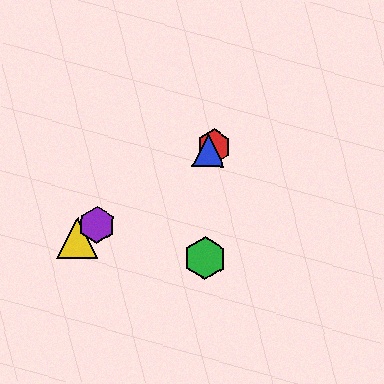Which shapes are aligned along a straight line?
The red hexagon, the blue triangle, the yellow triangle, the purple hexagon are aligned along a straight line.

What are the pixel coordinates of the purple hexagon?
The purple hexagon is at (97, 225).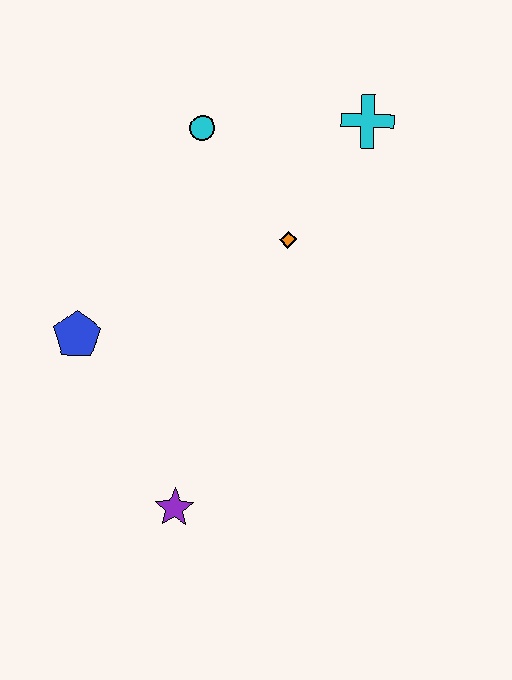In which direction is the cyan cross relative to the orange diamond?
The cyan cross is above the orange diamond.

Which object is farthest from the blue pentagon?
The cyan cross is farthest from the blue pentagon.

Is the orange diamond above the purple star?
Yes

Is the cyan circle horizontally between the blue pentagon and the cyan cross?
Yes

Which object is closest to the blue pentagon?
The purple star is closest to the blue pentagon.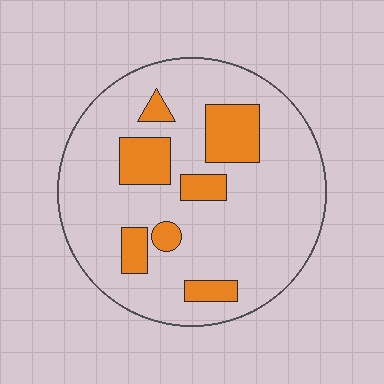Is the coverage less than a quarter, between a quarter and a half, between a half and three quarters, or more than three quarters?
Less than a quarter.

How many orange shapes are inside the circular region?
7.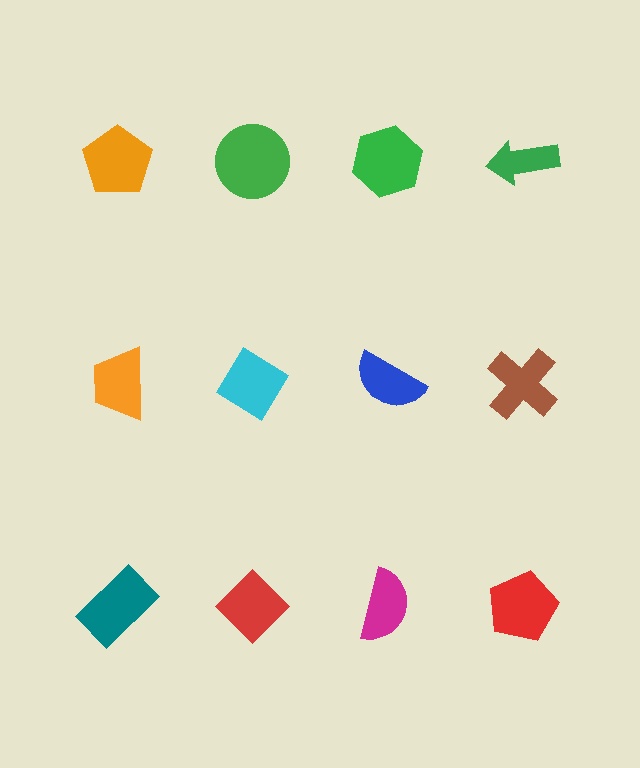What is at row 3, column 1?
A teal rectangle.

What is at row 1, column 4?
A green arrow.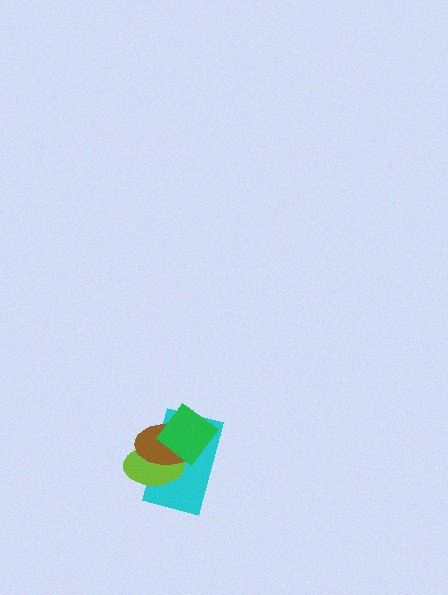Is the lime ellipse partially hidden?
Yes, it is partially covered by another shape.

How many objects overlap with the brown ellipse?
3 objects overlap with the brown ellipse.